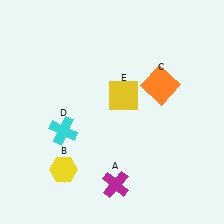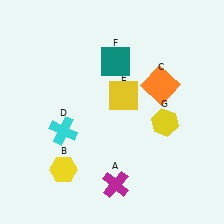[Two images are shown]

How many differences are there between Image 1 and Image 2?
There are 2 differences between the two images.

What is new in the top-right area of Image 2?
A teal square (F) was added in the top-right area of Image 2.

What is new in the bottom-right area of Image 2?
A yellow hexagon (G) was added in the bottom-right area of Image 2.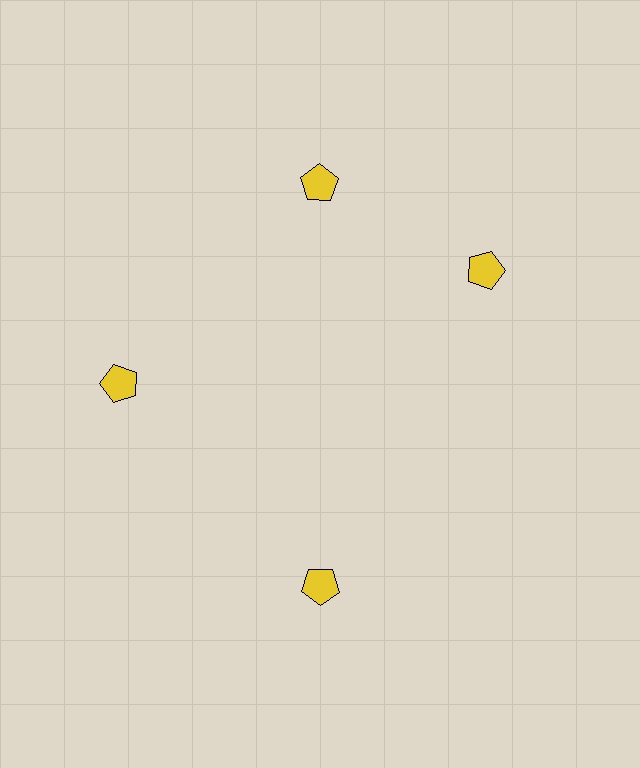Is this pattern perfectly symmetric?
No. The 4 yellow pentagons are arranged in a ring, but one element near the 3 o'clock position is rotated out of alignment along the ring, breaking the 4-fold rotational symmetry.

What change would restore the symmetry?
The symmetry would be restored by rotating it back into even spacing with its neighbors so that all 4 pentagons sit at equal angles and equal distance from the center.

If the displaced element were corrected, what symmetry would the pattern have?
It would have 4-fold rotational symmetry — the pattern would map onto itself every 90 degrees.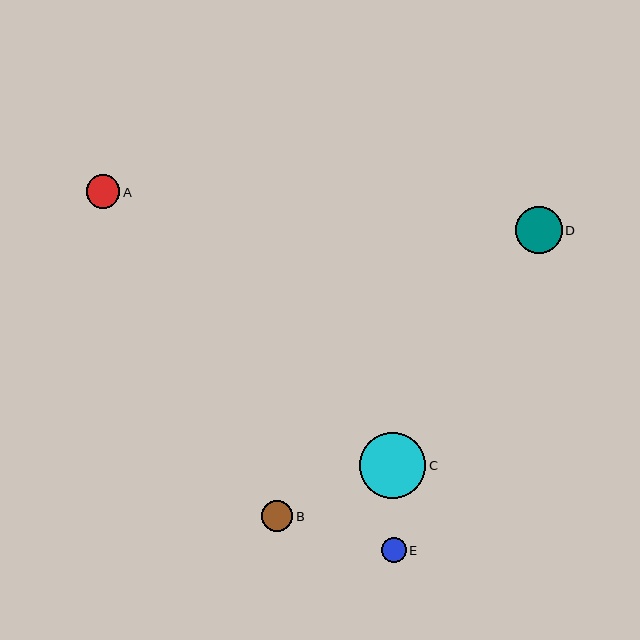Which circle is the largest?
Circle C is the largest with a size of approximately 66 pixels.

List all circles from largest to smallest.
From largest to smallest: C, D, A, B, E.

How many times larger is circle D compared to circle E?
Circle D is approximately 1.9 times the size of circle E.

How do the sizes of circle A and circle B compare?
Circle A and circle B are approximately the same size.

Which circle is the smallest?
Circle E is the smallest with a size of approximately 25 pixels.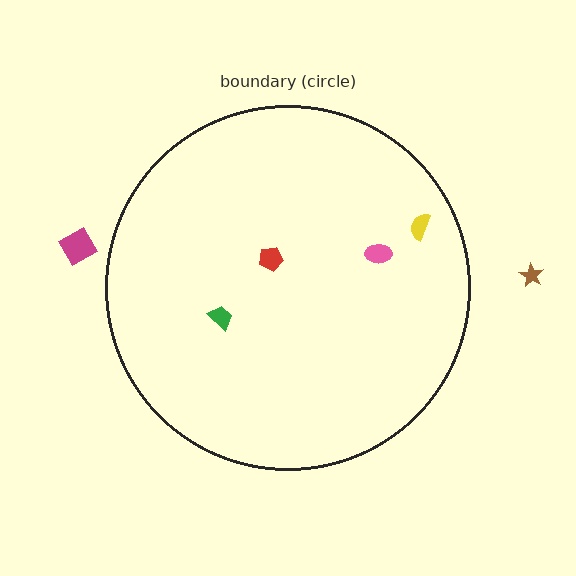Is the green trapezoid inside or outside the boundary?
Inside.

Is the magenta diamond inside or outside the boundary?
Outside.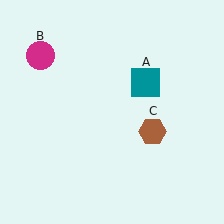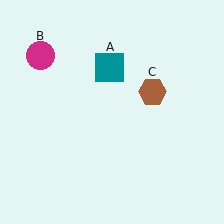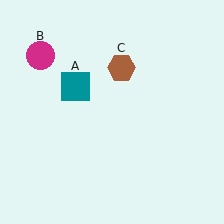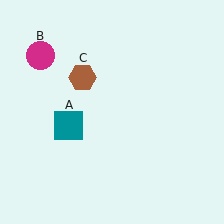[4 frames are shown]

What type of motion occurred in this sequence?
The teal square (object A), brown hexagon (object C) rotated counterclockwise around the center of the scene.